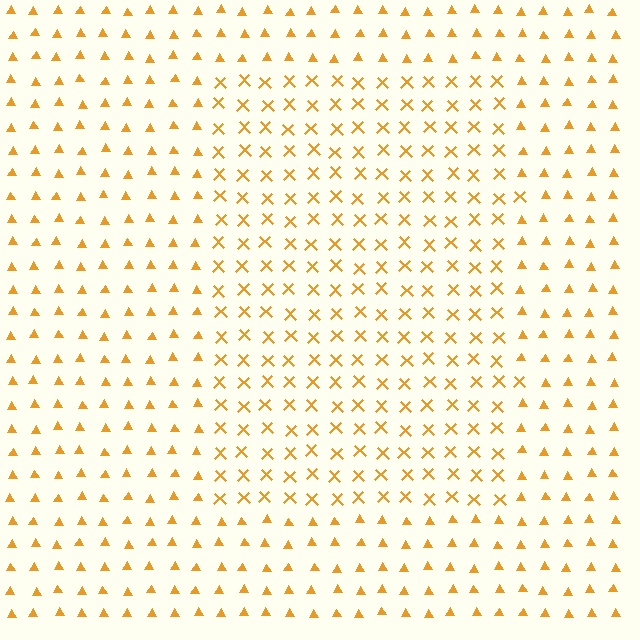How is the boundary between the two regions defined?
The boundary is defined by a change in element shape: X marks inside vs. triangles outside. All elements share the same color and spacing.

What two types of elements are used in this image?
The image uses X marks inside the rectangle region and triangles outside it.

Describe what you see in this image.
The image is filled with small orange elements arranged in a uniform grid. A rectangle-shaped region contains X marks, while the surrounding area contains triangles. The boundary is defined purely by the change in element shape.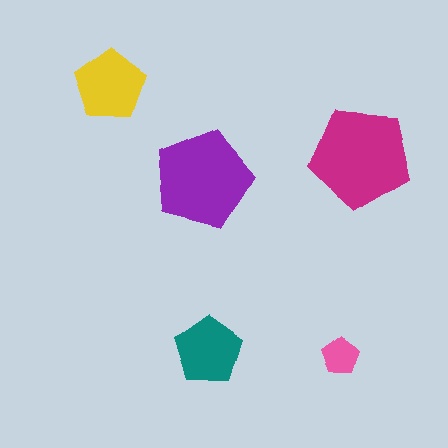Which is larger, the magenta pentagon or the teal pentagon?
The magenta one.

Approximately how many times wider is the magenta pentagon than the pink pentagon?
About 2.5 times wider.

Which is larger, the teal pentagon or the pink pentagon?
The teal one.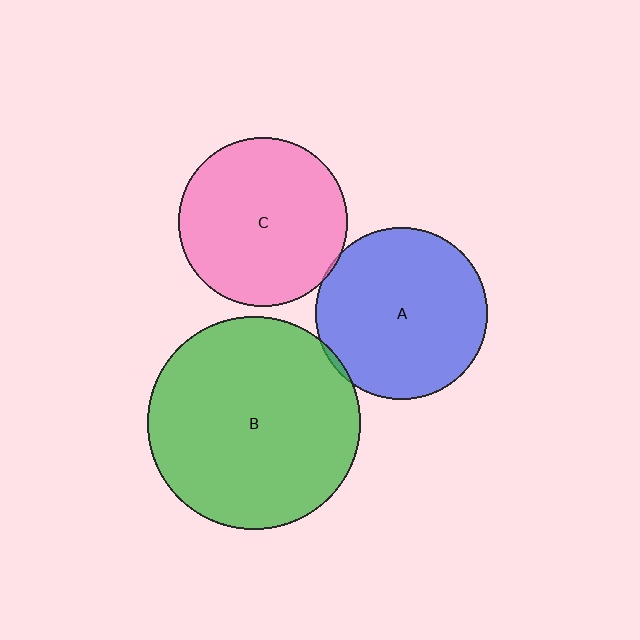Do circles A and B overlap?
Yes.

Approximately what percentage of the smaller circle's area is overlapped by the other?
Approximately 5%.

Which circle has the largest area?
Circle B (green).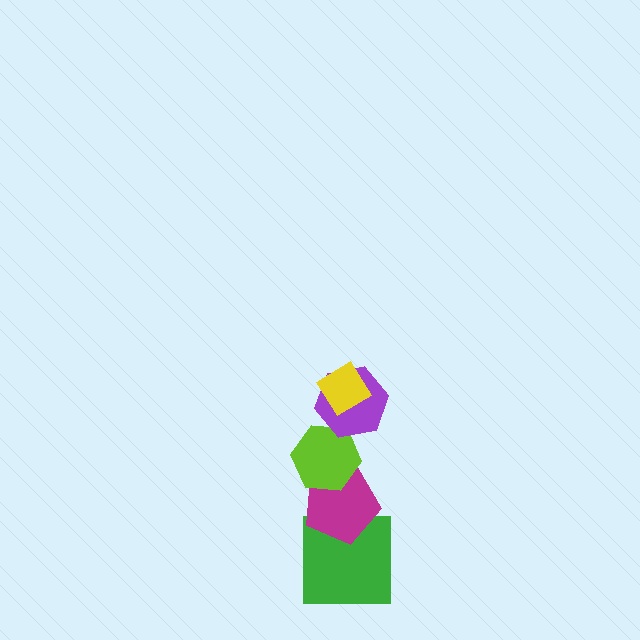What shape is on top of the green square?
The magenta pentagon is on top of the green square.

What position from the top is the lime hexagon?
The lime hexagon is 3rd from the top.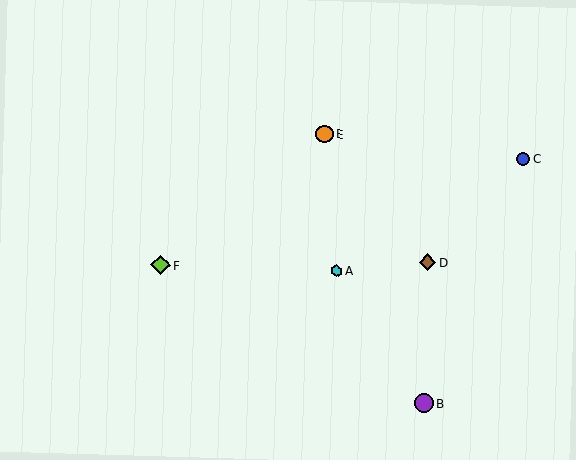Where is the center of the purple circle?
The center of the purple circle is at (424, 403).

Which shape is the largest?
The lime diamond (labeled F) is the largest.